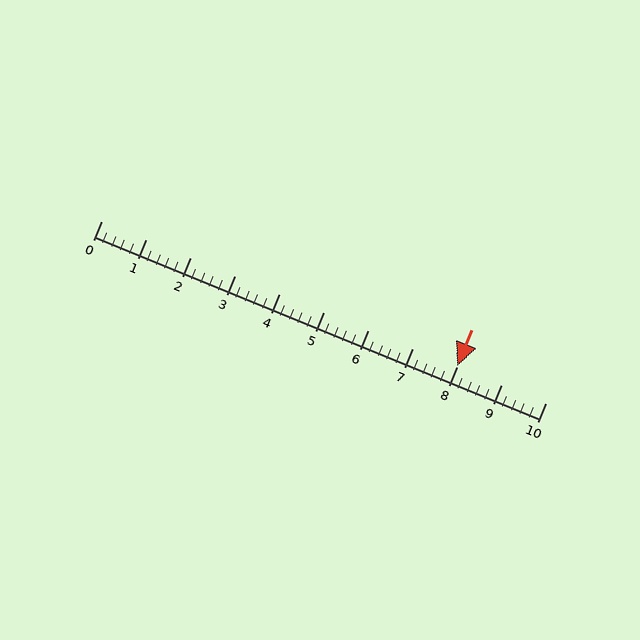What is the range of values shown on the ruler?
The ruler shows values from 0 to 10.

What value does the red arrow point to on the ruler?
The red arrow points to approximately 8.0.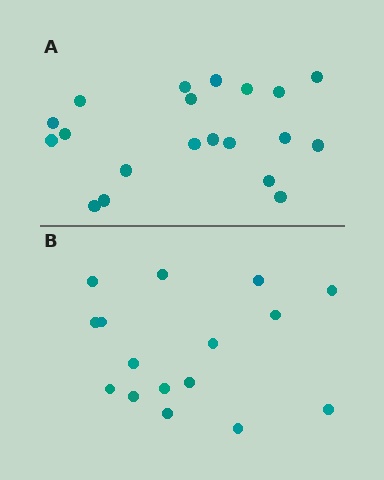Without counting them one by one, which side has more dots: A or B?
Region A (the top region) has more dots.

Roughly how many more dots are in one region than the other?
Region A has about 4 more dots than region B.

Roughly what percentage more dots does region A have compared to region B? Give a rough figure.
About 25% more.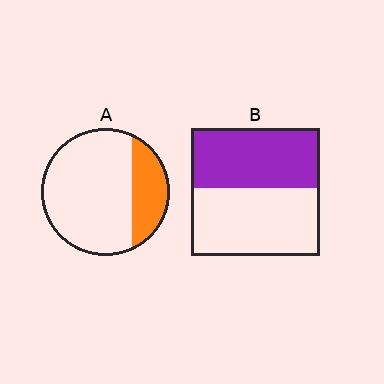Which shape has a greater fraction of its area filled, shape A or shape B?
Shape B.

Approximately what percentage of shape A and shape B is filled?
A is approximately 25% and B is approximately 45%.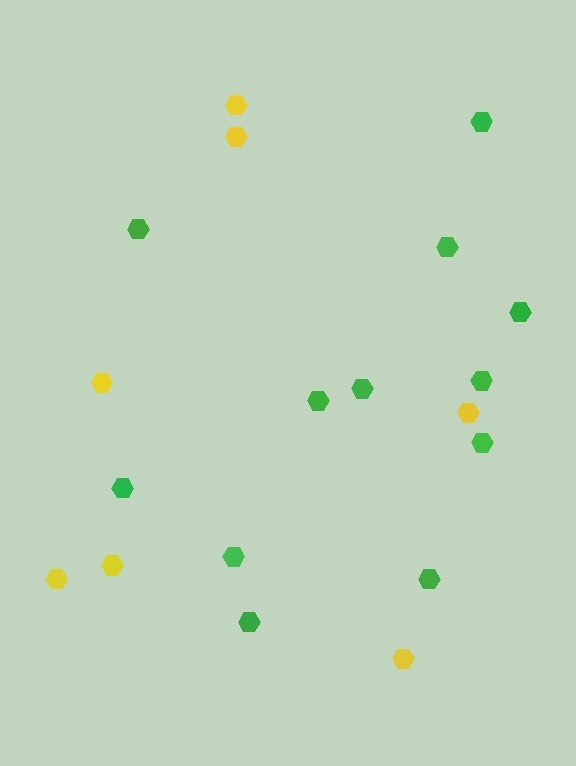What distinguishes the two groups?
There are 2 groups: one group of yellow hexagons (7) and one group of green hexagons (12).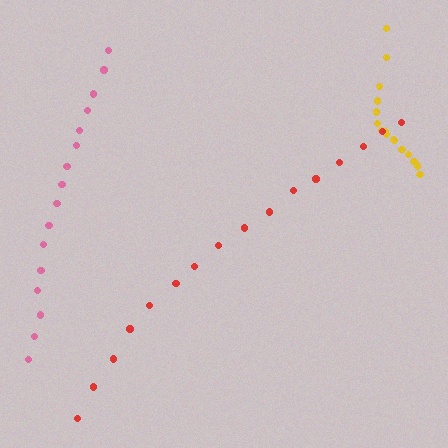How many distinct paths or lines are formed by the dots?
There are 3 distinct paths.